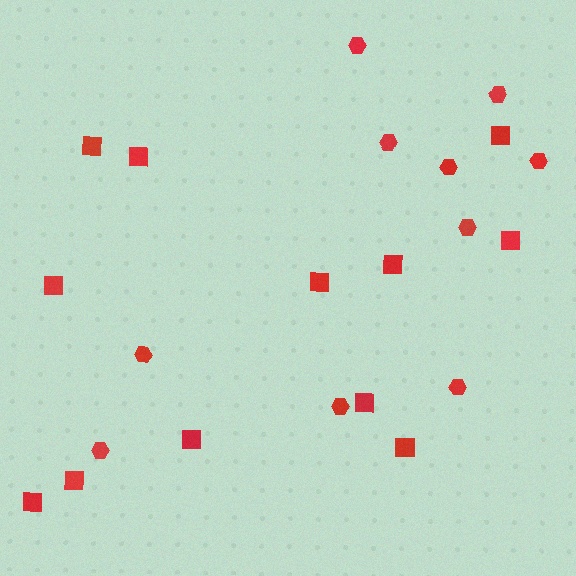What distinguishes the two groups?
There are 2 groups: one group of hexagons (10) and one group of squares (12).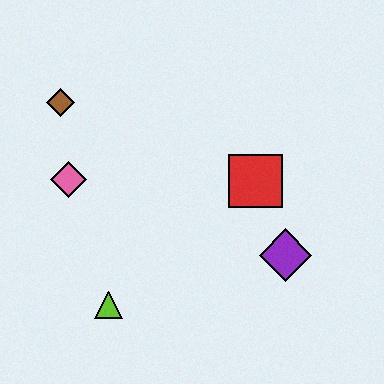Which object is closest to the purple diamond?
The red square is closest to the purple diamond.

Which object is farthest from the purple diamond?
The brown diamond is farthest from the purple diamond.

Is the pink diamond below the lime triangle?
No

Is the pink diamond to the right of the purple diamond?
No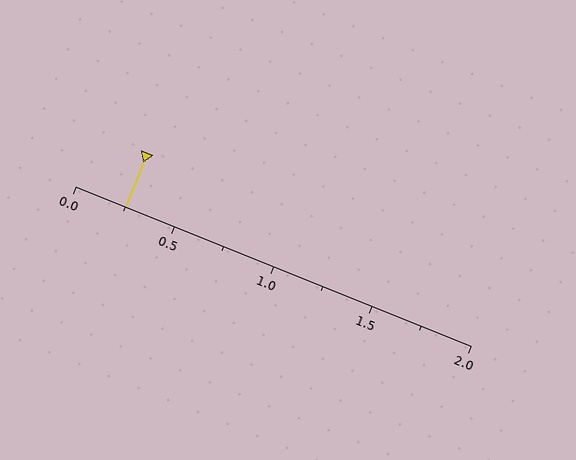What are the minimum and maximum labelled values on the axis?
The axis runs from 0.0 to 2.0.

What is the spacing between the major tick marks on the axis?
The major ticks are spaced 0.5 apart.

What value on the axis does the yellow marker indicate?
The marker indicates approximately 0.25.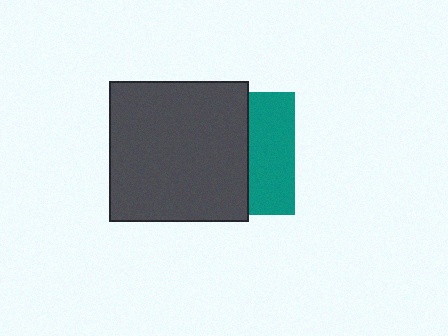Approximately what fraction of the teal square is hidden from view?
Roughly 63% of the teal square is hidden behind the dark gray square.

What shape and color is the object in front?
The object in front is a dark gray square.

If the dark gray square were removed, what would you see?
You would see the complete teal square.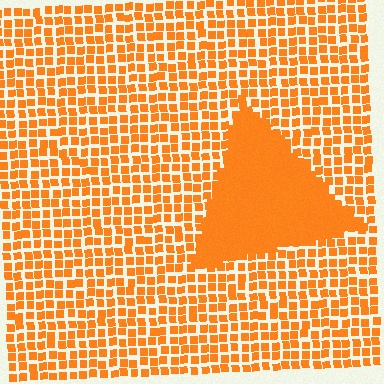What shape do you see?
I see a triangle.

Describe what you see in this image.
The image contains small orange elements arranged at two different densities. A triangle-shaped region is visible where the elements are more densely packed than the surrounding area.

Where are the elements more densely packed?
The elements are more densely packed inside the triangle boundary.